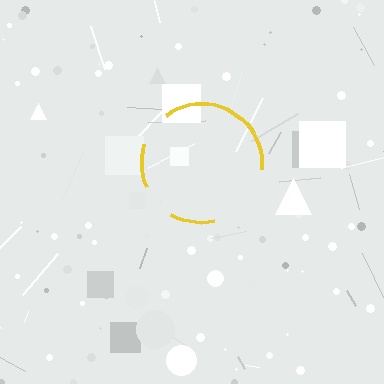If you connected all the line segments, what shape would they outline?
They would outline a circle.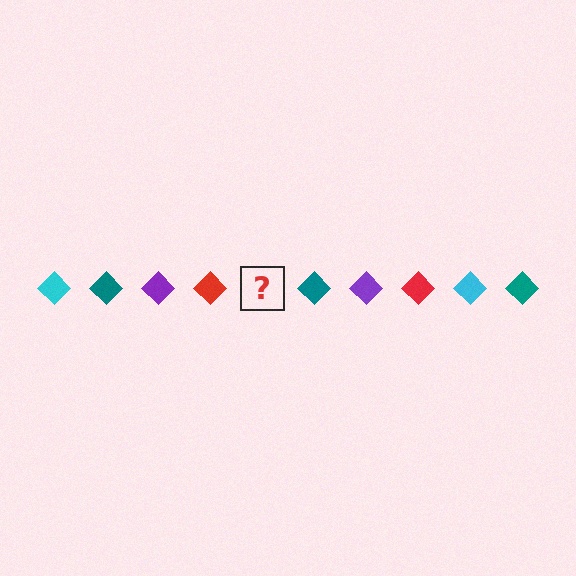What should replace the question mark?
The question mark should be replaced with a cyan diamond.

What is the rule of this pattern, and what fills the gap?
The rule is that the pattern cycles through cyan, teal, purple, red diamonds. The gap should be filled with a cyan diamond.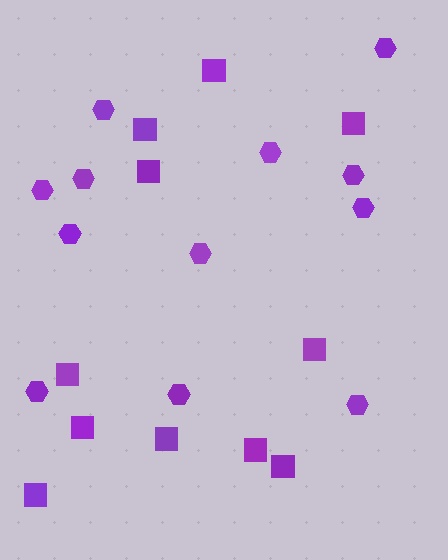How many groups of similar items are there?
There are 2 groups: one group of squares (11) and one group of hexagons (12).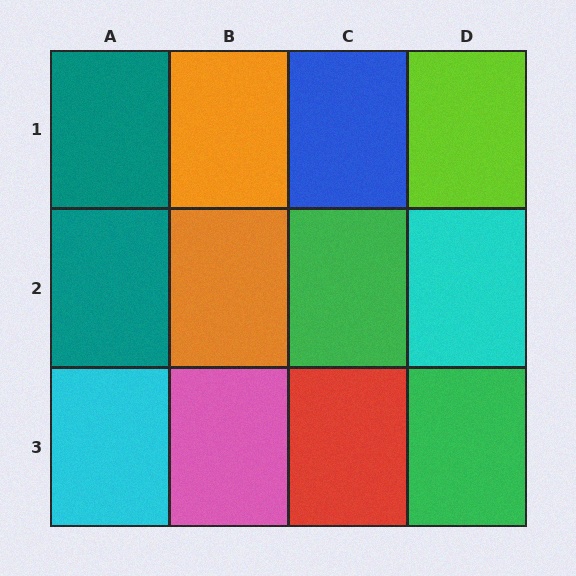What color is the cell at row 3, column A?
Cyan.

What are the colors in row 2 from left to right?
Teal, orange, green, cyan.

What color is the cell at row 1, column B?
Orange.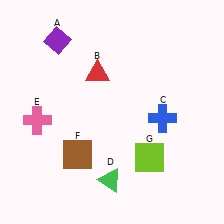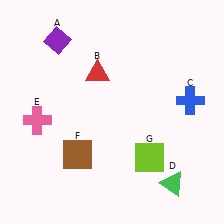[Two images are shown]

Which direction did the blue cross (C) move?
The blue cross (C) moved right.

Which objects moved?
The objects that moved are: the blue cross (C), the green triangle (D).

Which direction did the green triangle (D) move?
The green triangle (D) moved right.